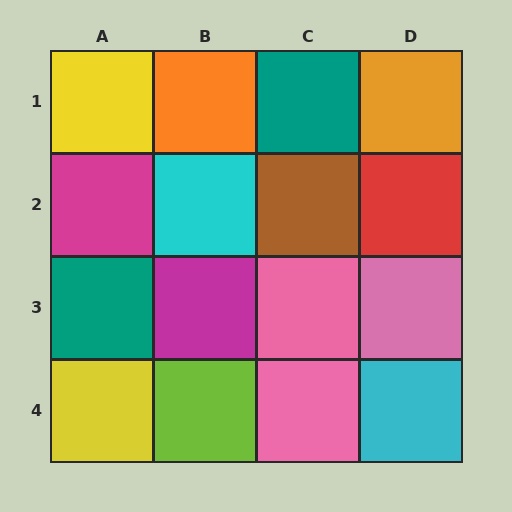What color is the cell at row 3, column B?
Magenta.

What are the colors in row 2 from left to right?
Magenta, cyan, brown, red.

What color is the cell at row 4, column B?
Lime.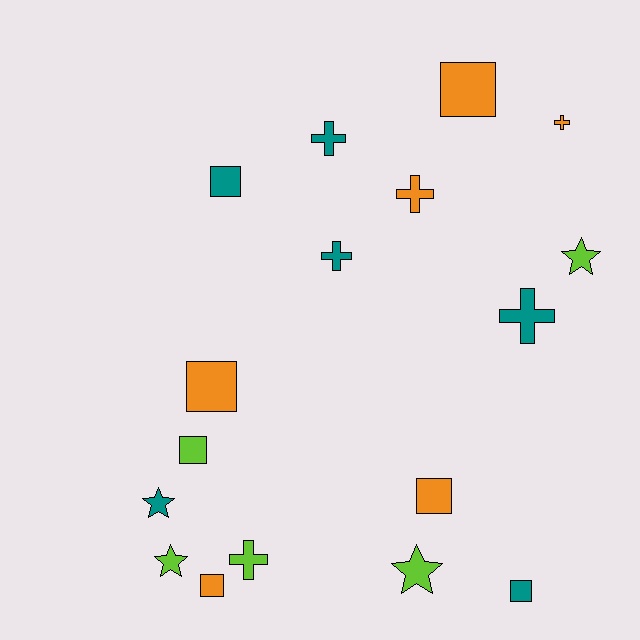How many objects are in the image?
There are 17 objects.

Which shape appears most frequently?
Square, with 7 objects.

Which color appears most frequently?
Teal, with 6 objects.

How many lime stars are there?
There are 3 lime stars.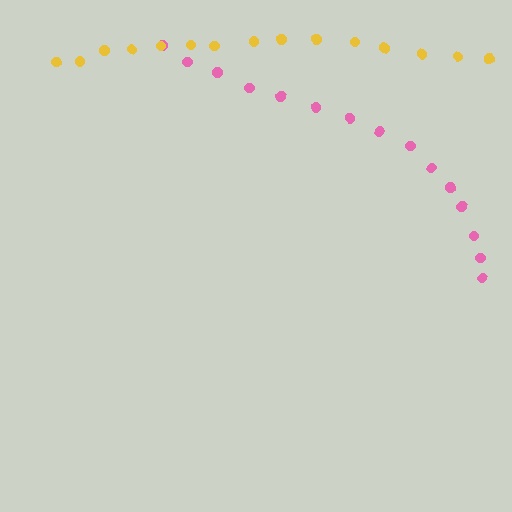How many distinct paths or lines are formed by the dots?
There are 2 distinct paths.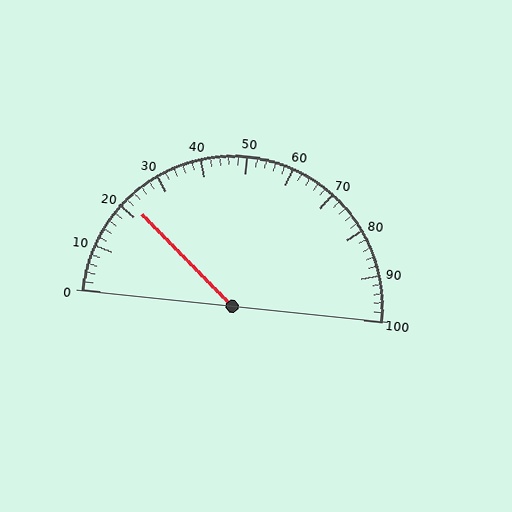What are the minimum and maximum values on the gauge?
The gauge ranges from 0 to 100.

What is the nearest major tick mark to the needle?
The nearest major tick mark is 20.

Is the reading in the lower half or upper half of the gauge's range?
The reading is in the lower half of the range (0 to 100).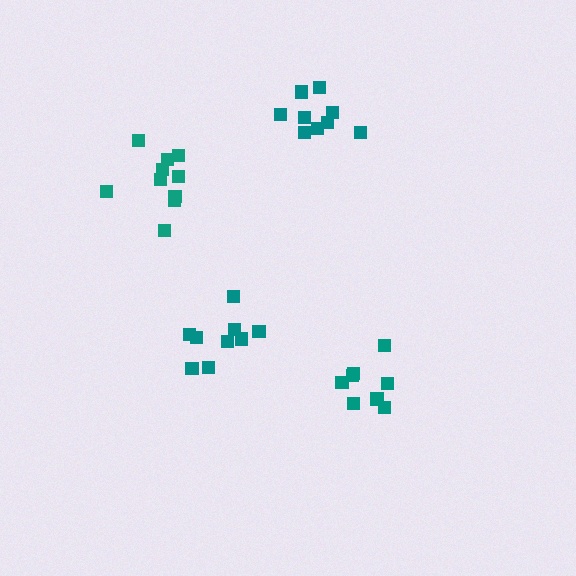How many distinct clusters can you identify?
There are 4 distinct clusters.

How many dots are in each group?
Group 1: 8 dots, Group 2: 10 dots, Group 3: 9 dots, Group 4: 9 dots (36 total).